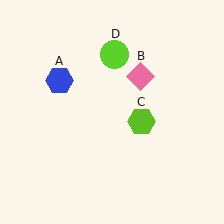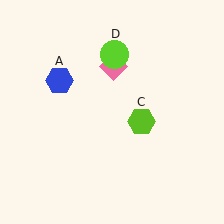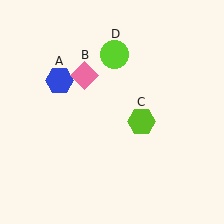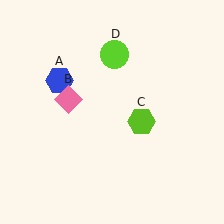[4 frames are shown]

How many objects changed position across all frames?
1 object changed position: pink diamond (object B).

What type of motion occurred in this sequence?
The pink diamond (object B) rotated counterclockwise around the center of the scene.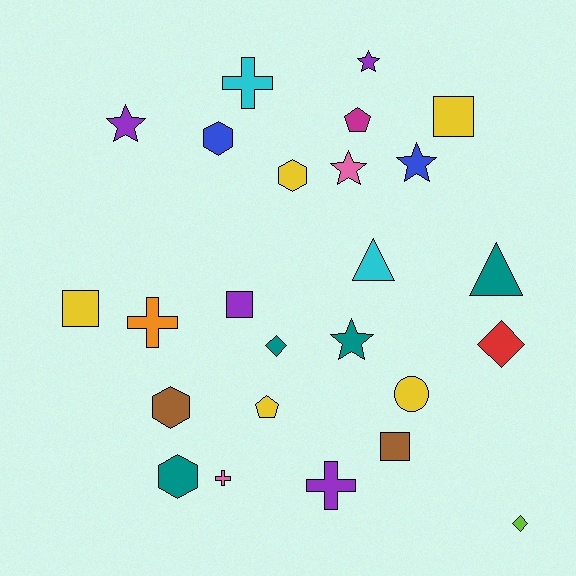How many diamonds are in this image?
There are 3 diamonds.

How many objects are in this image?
There are 25 objects.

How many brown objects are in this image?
There are 2 brown objects.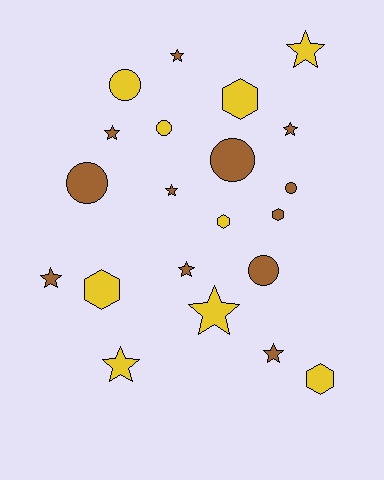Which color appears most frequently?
Brown, with 12 objects.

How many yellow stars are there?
There are 3 yellow stars.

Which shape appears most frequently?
Star, with 10 objects.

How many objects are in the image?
There are 21 objects.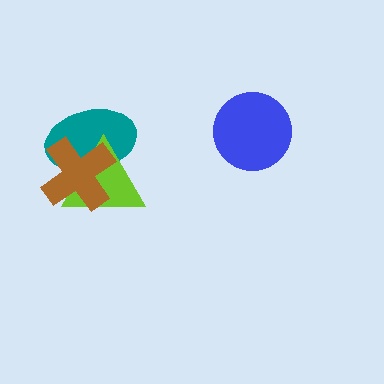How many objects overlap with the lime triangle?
2 objects overlap with the lime triangle.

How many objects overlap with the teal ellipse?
2 objects overlap with the teal ellipse.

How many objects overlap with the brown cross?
2 objects overlap with the brown cross.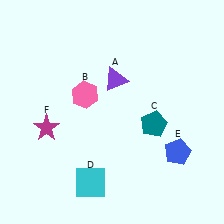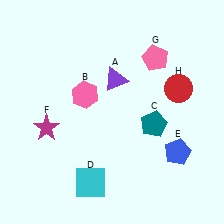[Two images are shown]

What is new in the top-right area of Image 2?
A pink pentagon (G) was added in the top-right area of Image 2.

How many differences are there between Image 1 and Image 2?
There are 2 differences between the two images.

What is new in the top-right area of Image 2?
A red circle (H) was added in the top-right area of Image 2.